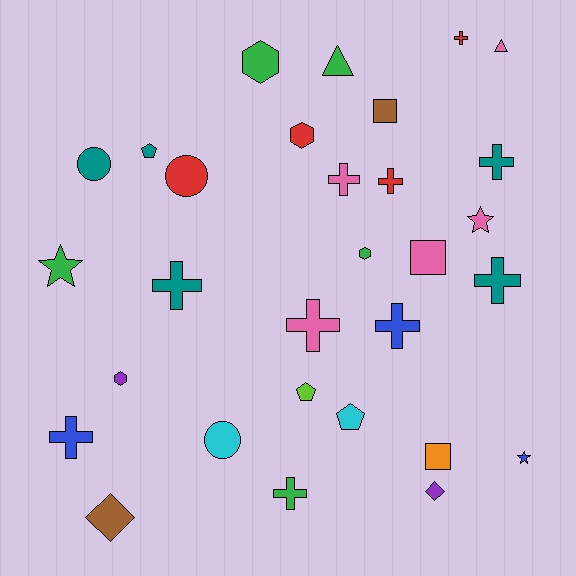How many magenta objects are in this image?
There are no magenta objects.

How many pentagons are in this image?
There are 3 pentagons.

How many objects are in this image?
There are 30 objects.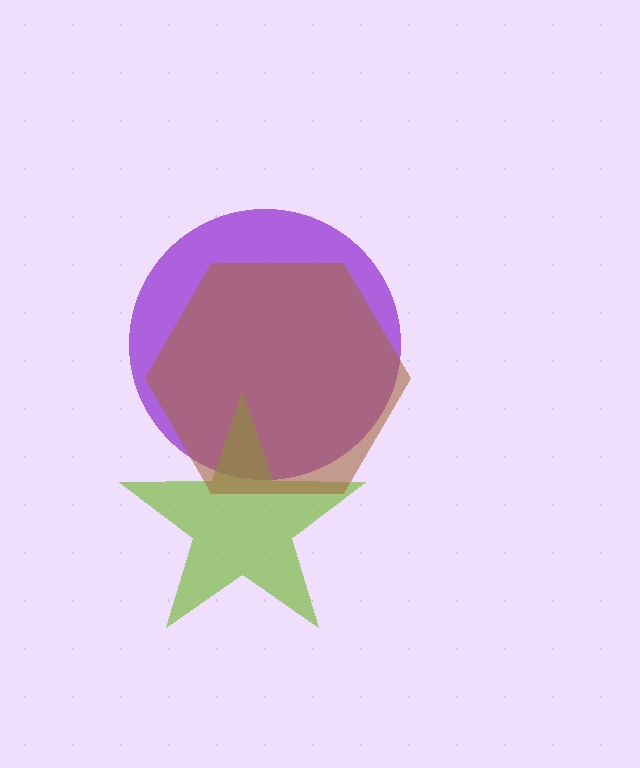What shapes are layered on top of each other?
The layered shapes are: a purple circle, a lime star, a brown hexagon.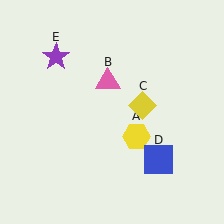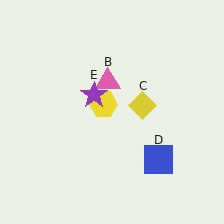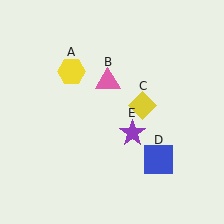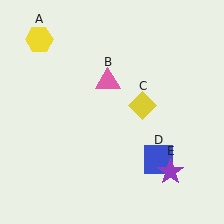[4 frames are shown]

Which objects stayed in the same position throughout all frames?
Pink triangle (object B) and yellow diamond (object C) and blue square (object D) remained stationary.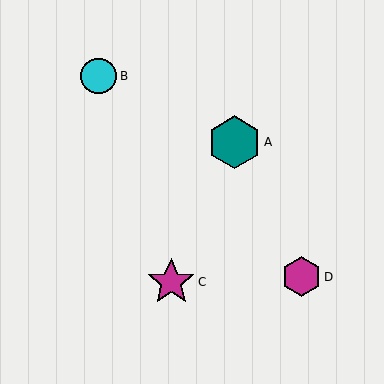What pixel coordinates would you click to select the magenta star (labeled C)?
Click at (171, 282) to select the magenta star C.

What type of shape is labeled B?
Shape B is a cyan circle.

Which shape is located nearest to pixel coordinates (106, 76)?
The cyan circle (labeled B) at (99, 76) is nearest to that location.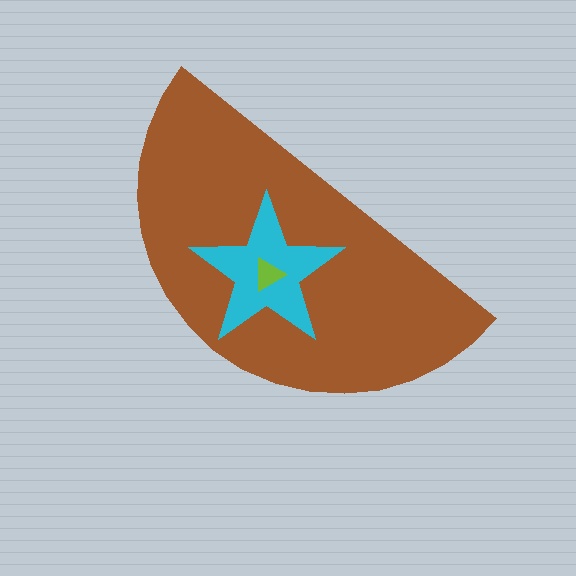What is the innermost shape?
The lime triangle.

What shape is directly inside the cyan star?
The lime triangle.